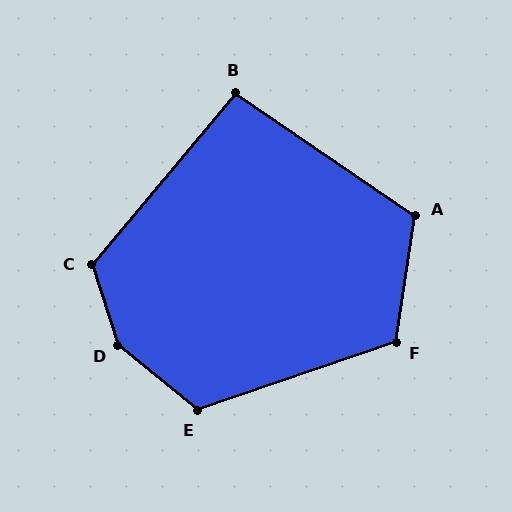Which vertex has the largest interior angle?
D, at approximately 147 degrees.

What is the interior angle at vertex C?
Approximately 122 degrees (obtuse).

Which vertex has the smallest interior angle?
B, at approximately 96 degrees.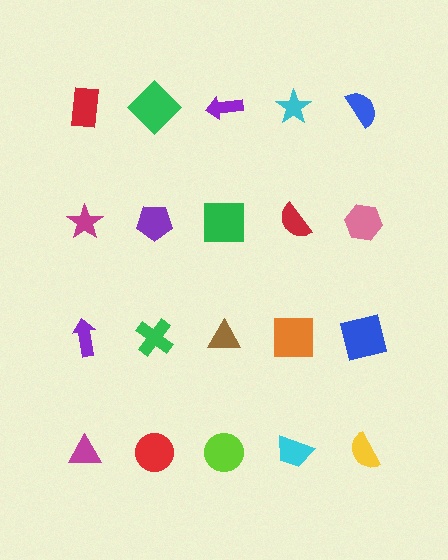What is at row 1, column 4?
A cyan star.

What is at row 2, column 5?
A pink hexagon.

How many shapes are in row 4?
5 shapes.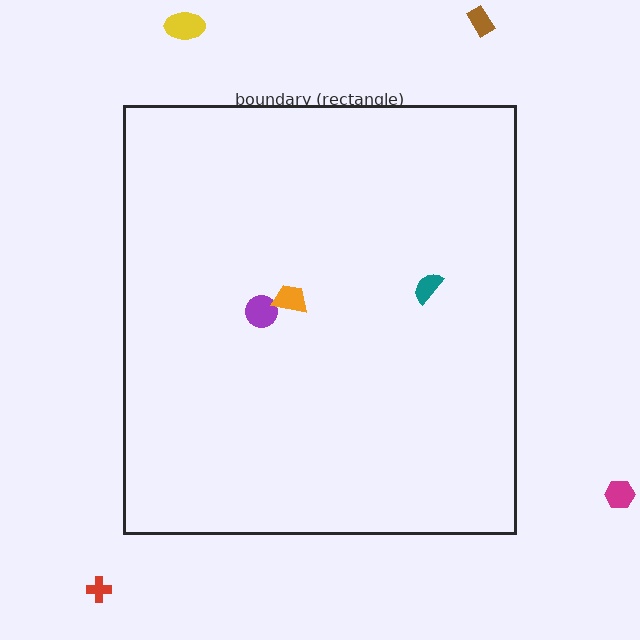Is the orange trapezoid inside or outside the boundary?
Inside.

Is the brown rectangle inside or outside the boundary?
Outside.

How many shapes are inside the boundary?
3 inside, 4 outside.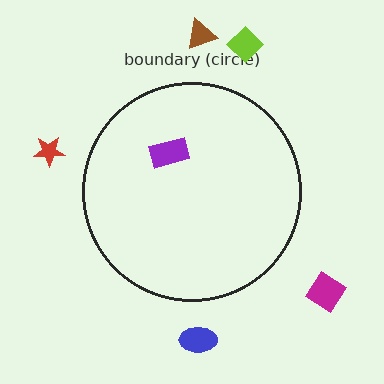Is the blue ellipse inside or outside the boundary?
Outside.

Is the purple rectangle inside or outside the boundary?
Inside.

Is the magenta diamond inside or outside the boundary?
Outside.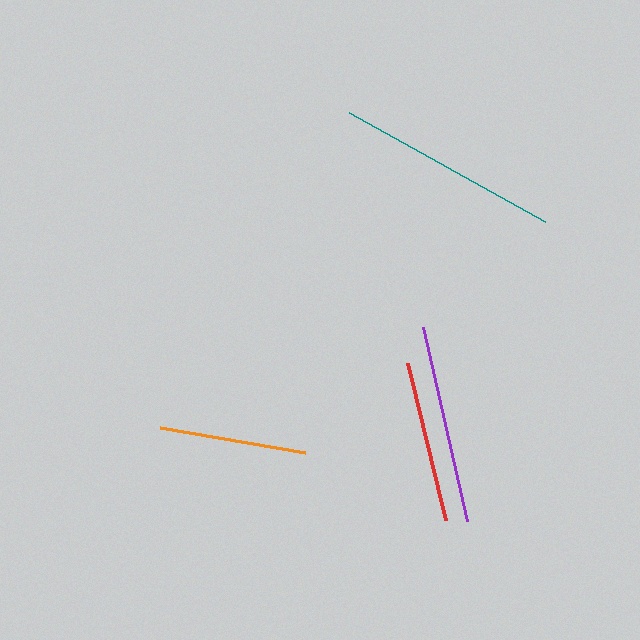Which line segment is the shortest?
The orange line is the shortest at approximately 147 pixels.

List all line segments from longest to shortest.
From longest to shortest: teal, purple, red, orange.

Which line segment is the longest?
The teal line is the longest at approximately 224 pixels.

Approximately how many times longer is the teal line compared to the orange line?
The teal line is approximately 1.5 times the length of the orange line.